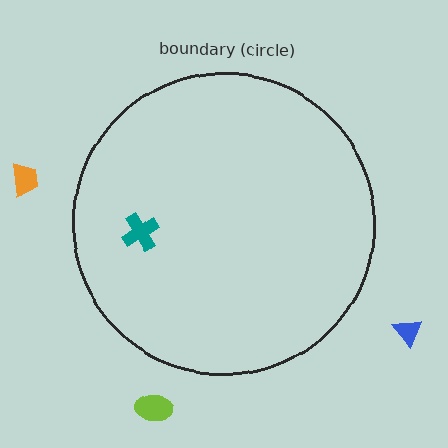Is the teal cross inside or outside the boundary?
Inside.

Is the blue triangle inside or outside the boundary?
Outside.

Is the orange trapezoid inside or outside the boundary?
Outside.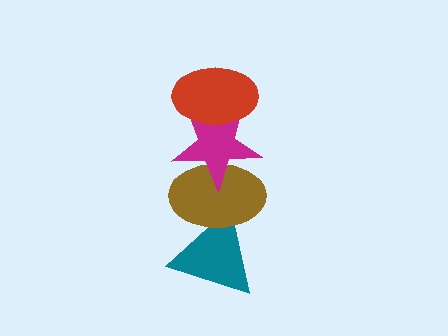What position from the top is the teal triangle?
The teal triangle is 4th from the top.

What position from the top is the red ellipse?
The red ellipse is 1st from the top.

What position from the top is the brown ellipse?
The brown ellipse is 3rd from the top.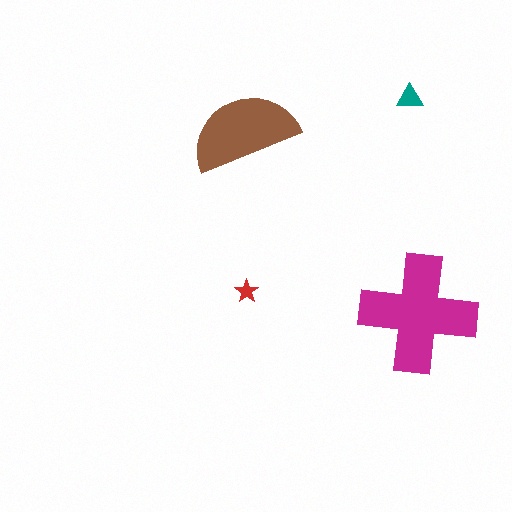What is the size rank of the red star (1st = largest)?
4th.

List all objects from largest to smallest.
The magenta cross, the brown semicircle, the teal triangle, the red star.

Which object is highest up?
The teal triangle is topmost.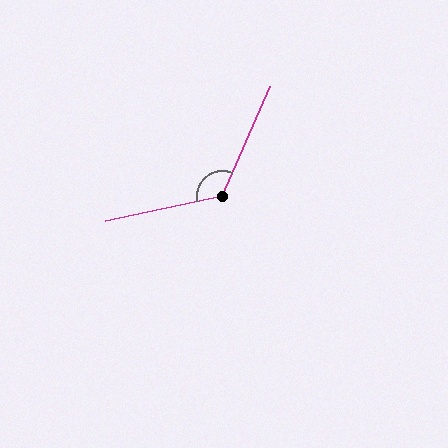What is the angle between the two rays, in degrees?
Approximately 126 degrees.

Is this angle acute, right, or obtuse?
It is obtuse.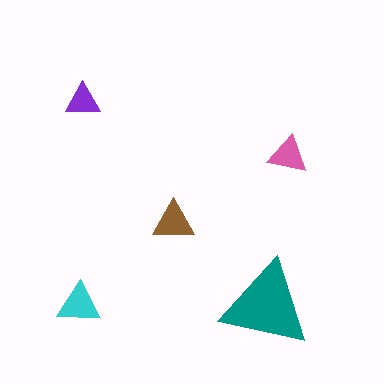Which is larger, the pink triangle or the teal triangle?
The teal one.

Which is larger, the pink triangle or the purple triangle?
The pink one.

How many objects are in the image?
There are 5 objects in the image.